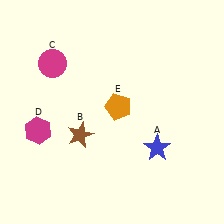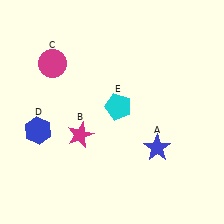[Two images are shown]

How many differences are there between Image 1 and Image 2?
There are 3 differences between the two images.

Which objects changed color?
B changed from brown to magenta. D changed from magenta to blue. E changed from orange to cyan.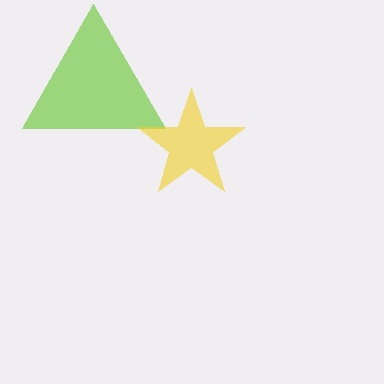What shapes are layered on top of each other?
The layered shapes are: a lime triangle, a yellow star.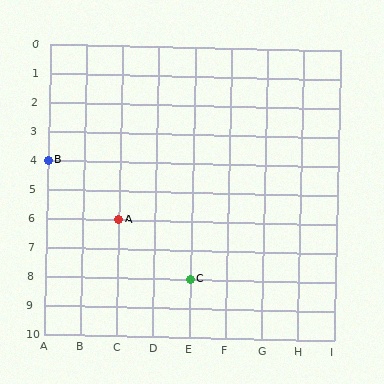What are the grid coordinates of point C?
Point C is at grid coordinates (E, 8).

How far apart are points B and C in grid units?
Points B and C are 4 columns and 4 rows apart (about 5.7 grid units diagonally).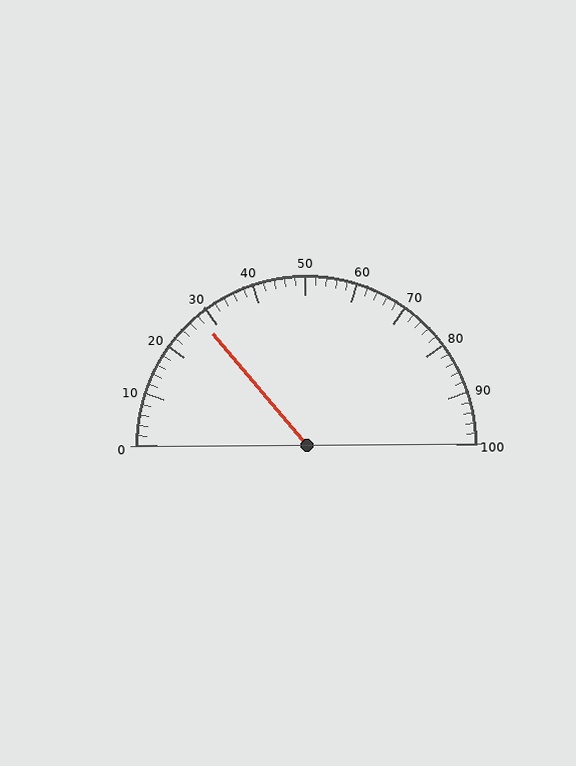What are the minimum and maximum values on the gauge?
The gauge ranges from 0 to 100.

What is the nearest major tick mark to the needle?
The nearest major tick mark is 30.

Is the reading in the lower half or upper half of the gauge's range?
The reading is in the lower half of the range (0 to 100).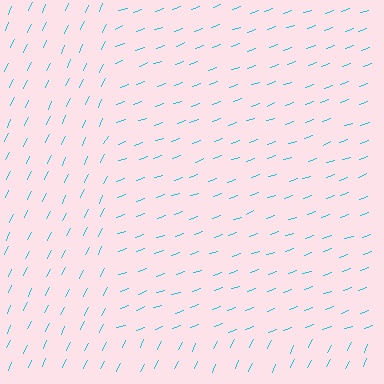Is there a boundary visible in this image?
Yes, there is a texture boundary formed by a change in line orientation.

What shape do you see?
I see a rectangle.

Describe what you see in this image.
The image is filled with small cyan line segments. A rectangle region in the image has lines oriented differently from the surrounding lines, creating a visible texture boundary.